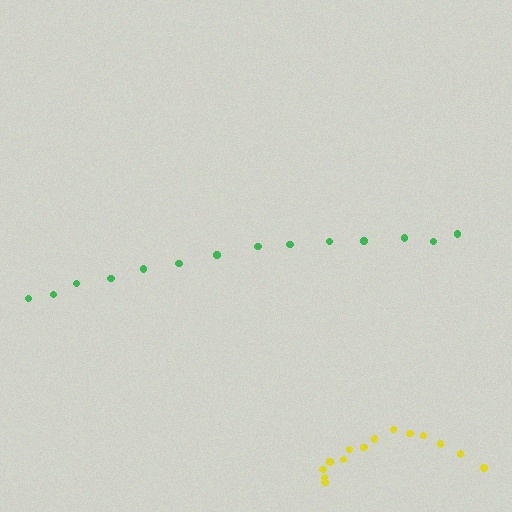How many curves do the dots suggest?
There are 2 distinct paths.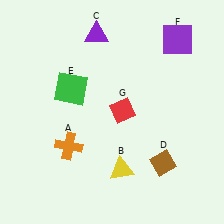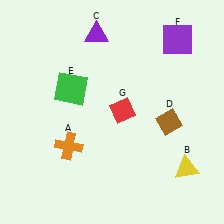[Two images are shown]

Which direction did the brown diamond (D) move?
The brown diamond (D) moved up.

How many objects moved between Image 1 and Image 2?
2 objects moved between the two images.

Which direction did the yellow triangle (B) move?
The yellow triangle (B) moved right.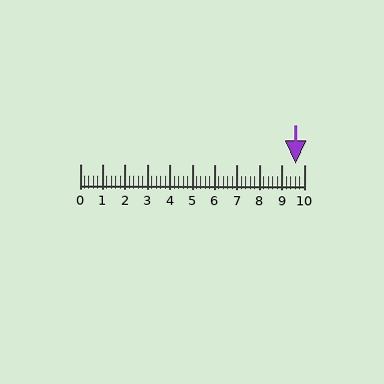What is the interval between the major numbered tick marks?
The major tick marks are spaced 1 units apart.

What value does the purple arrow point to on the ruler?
The purple arrow points to approximately 9.6.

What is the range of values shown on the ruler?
The ruler shows values from 0 to 10.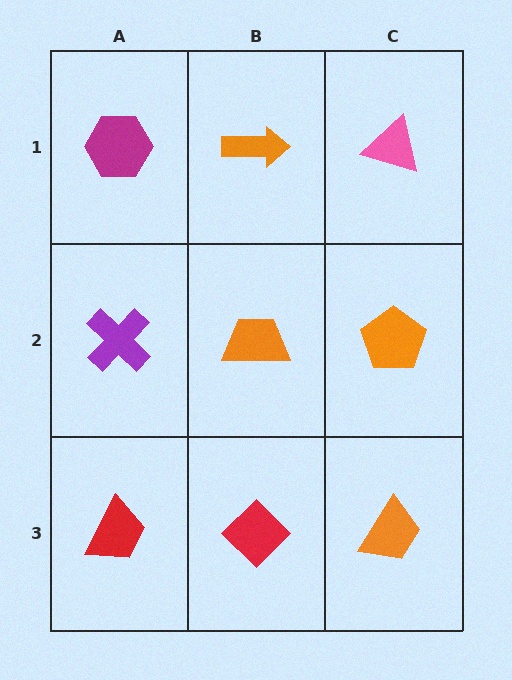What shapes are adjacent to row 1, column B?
An orange trapezoid (row 2, column B), a magenta hexagon (row 1, column A), a pink triangle (row 1, column C).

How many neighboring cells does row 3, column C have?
2.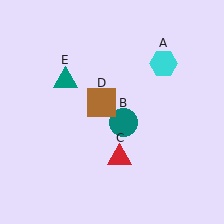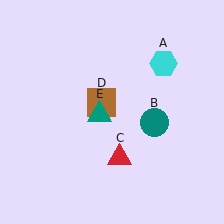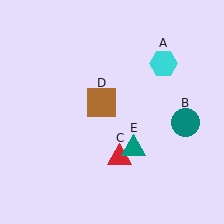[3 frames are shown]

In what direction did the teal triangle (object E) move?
The teal triangle (object E) moved down and to the right.